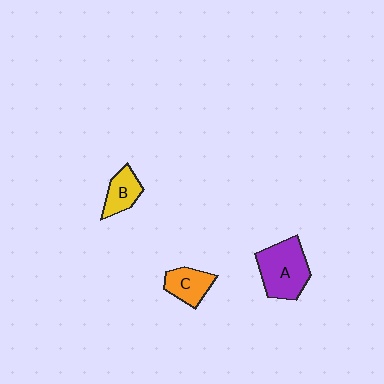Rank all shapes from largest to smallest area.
From largest to smallest: A (purple), C (orange), B (yellow).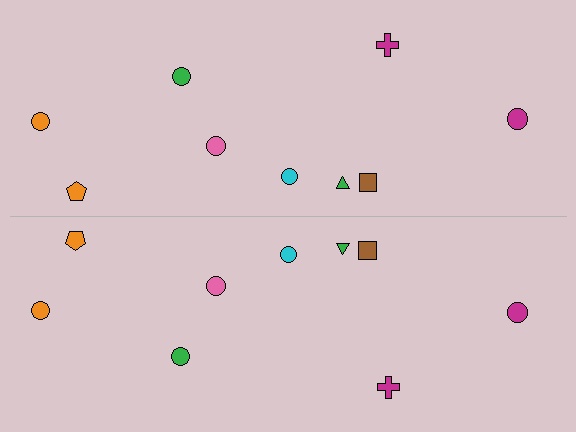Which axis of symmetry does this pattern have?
The pattern has a horizontal axis of symmetry running through the center of the image.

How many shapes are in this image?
There are 18 shapes in this image.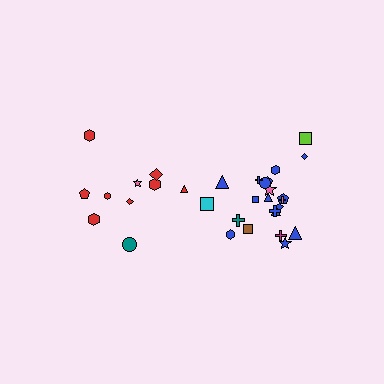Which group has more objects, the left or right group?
The right group.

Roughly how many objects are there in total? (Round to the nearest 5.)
Roughly 30 objects in total.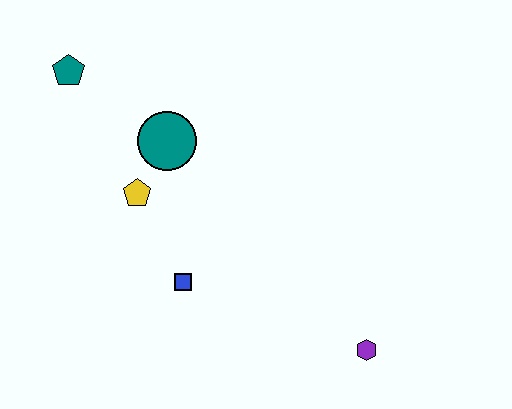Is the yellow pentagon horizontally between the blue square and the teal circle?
No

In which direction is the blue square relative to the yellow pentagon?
The blue square is below the yellow pentagon.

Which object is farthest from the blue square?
The teal pentagon is farthest from the blue square.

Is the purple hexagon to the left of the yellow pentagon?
No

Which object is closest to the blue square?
The yellow pentagon is closest to the blue square.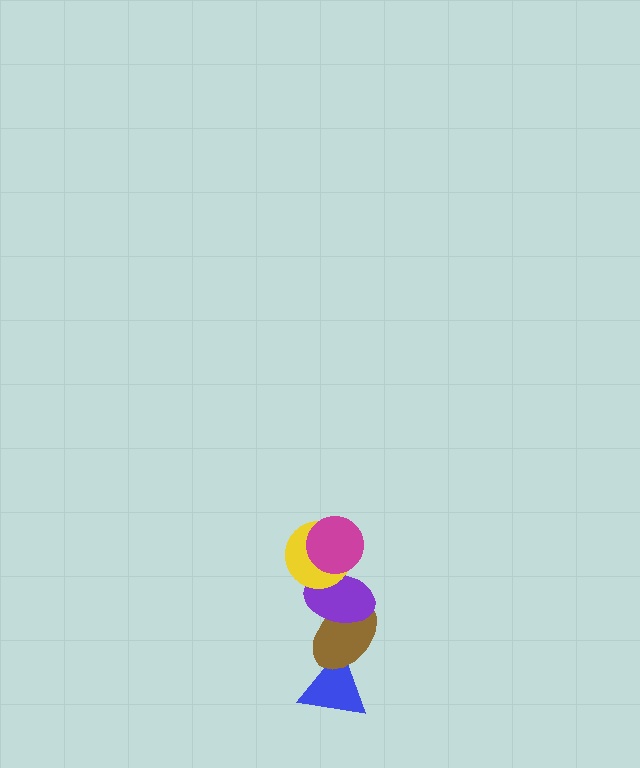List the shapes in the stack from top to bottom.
From top to bottom: the magenta circle, the yellow circle, the purple ellipse, the brown ellipse, the blue triangle.